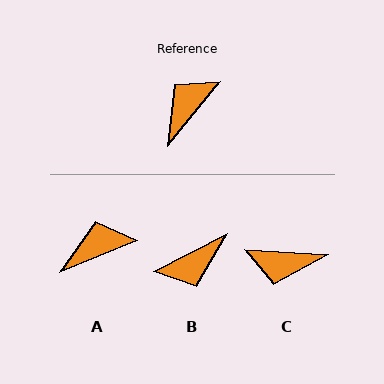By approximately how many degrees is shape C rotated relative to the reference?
Approximately 125 degrees counter-clockwise.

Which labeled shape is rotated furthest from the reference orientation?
B, about 156 degrees away.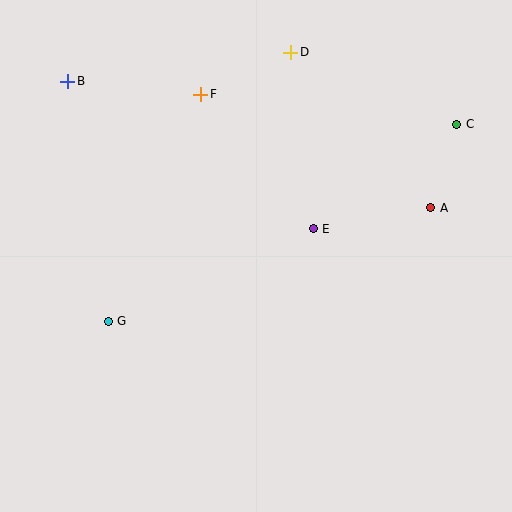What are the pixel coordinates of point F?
Point F is at (201, 94).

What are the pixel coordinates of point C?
Point C is at (457, 124).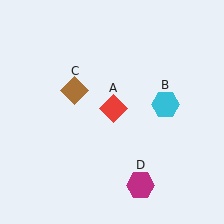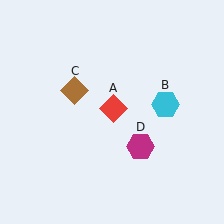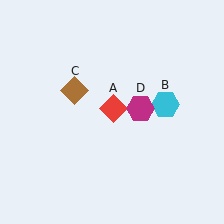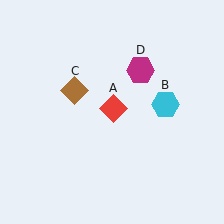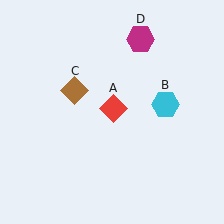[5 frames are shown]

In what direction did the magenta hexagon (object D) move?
The magenta hexagon (object D) moved up.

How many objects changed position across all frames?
1 object changed position: magenta hexagon (object D).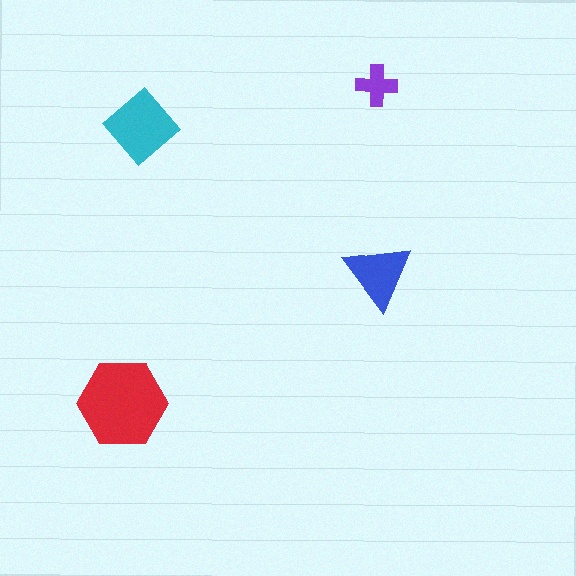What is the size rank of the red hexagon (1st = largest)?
1st.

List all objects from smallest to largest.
The purple cross, the blue triangle, the cyan diamond, the red hexagon.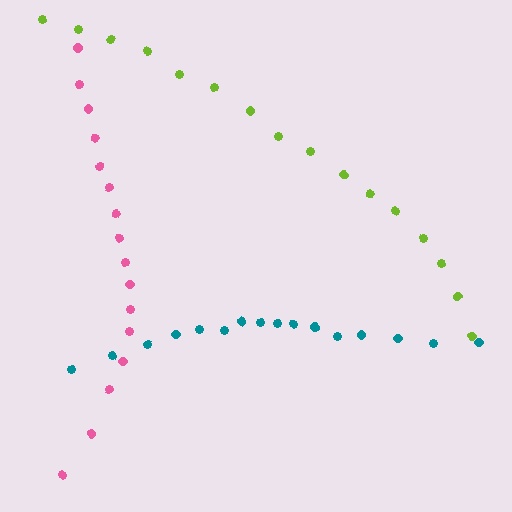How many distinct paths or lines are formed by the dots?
There are 3 distinct paths.